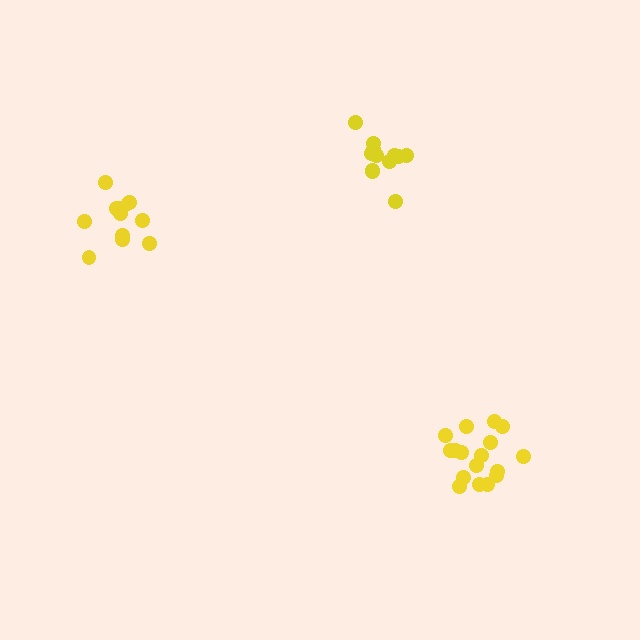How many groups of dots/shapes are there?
There are 3 groups.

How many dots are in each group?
Group 1: 17 dots, Group 2: 12 dots, Group 3: 12 dots (41 total).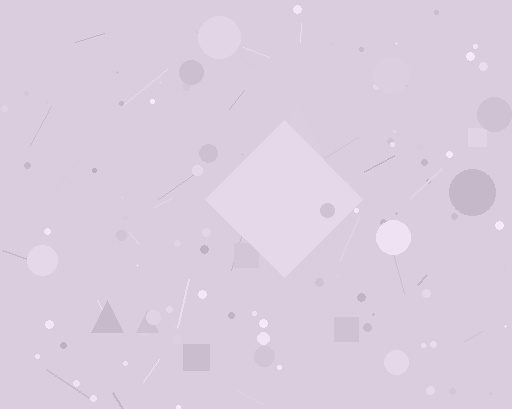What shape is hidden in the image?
A diamond is hidden in the image.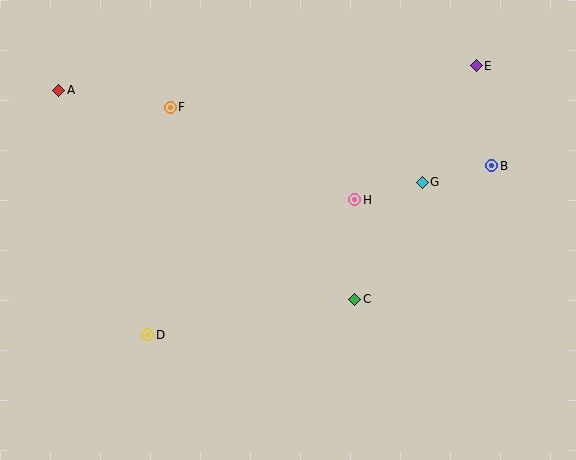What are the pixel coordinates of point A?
Point A is at (59, 90).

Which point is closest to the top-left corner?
Point A is closest to the top-left corner.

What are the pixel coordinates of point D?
Point D is at (148, 335).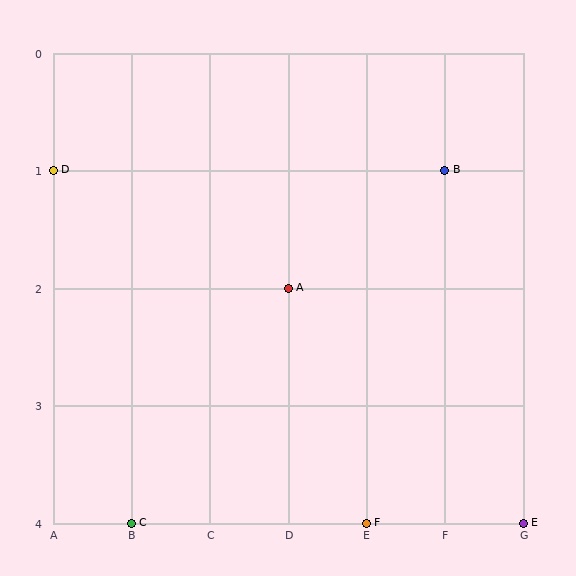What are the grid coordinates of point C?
Point C is at grid coordinates (B, 4).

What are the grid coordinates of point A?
Point A is at grid coordinates (D, 2).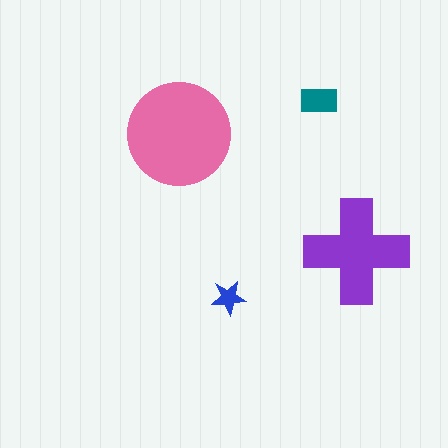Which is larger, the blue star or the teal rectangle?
The teal rectangle.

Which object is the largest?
The pink circle.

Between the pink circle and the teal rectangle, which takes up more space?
The pink circle.